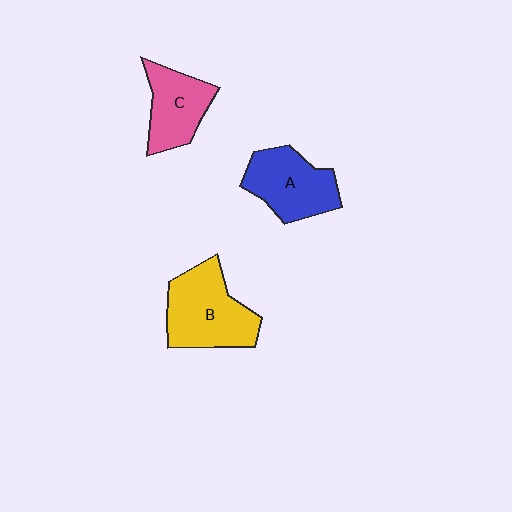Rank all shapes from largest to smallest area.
From largest to smallest: B (yellow), A (blue), C (pink).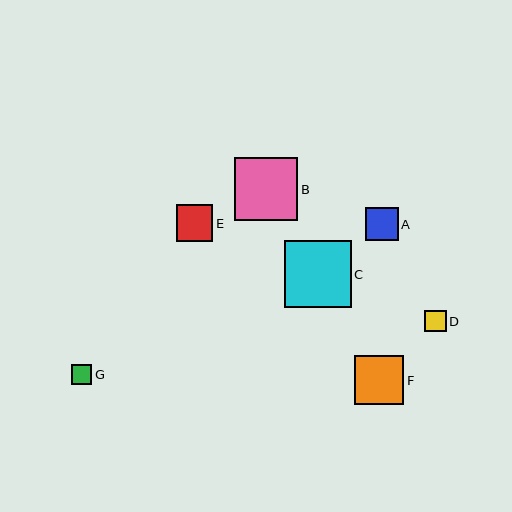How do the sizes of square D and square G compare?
Square D and square G are approximately the same size.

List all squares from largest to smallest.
From largest to smallest: C, B, F, E, A, D, G.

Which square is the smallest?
Square G is the smallest with a size of approximately 20 pixels.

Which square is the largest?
Square C is the largest with a size of approximately 67 pixels.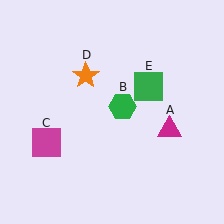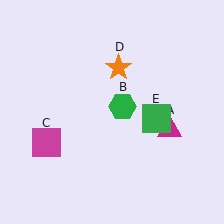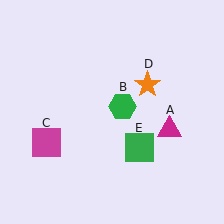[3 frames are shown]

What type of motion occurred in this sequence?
The orange star (object D), green square (object E) rotated clockwise around the center of the scene.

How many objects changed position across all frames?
2 objects changed position: orange star (object D), green square (object E).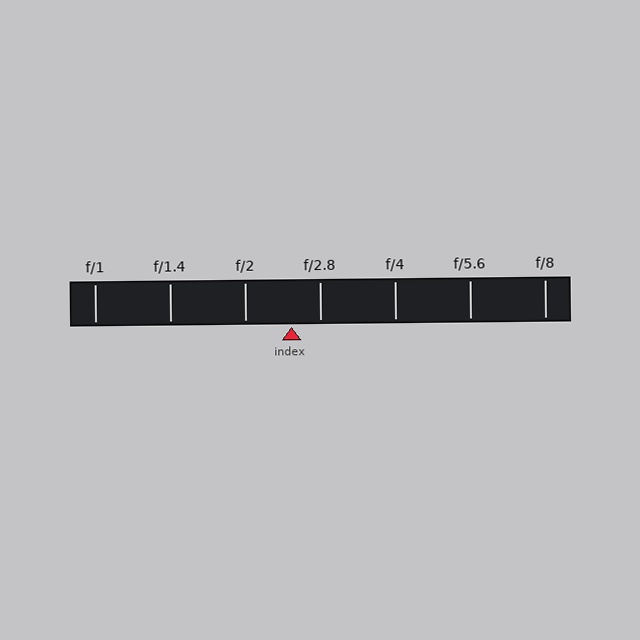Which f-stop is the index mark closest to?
The index mark is closest to f/2.8.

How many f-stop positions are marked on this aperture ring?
There are 7 f-stop positions marked.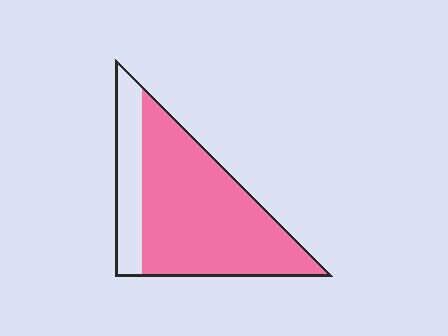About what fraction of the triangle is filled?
About three quarters (3/4).